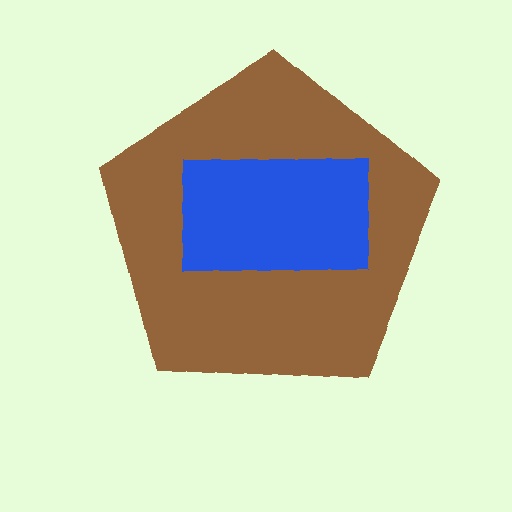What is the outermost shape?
The brown pentagon.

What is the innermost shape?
The blue rectangle.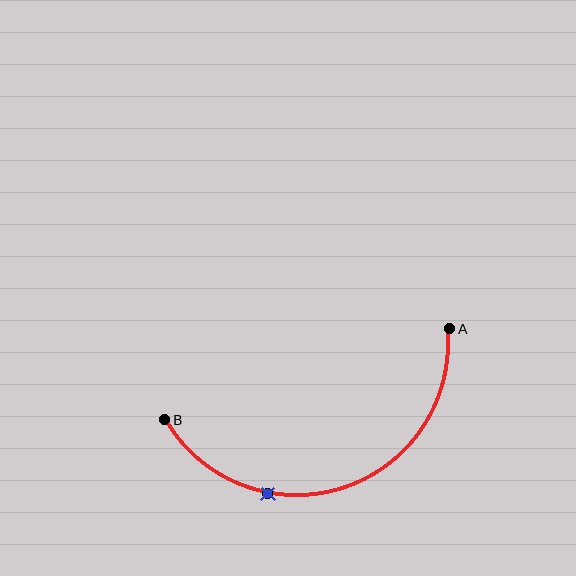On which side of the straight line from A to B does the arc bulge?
The arc bulges below the straight line connecting A and B.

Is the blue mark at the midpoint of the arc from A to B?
No. The blue mark lies on the arc but is closer to endpoint B. The arc midpoint would be at the point on the curve equidistant along the arc from both A and B.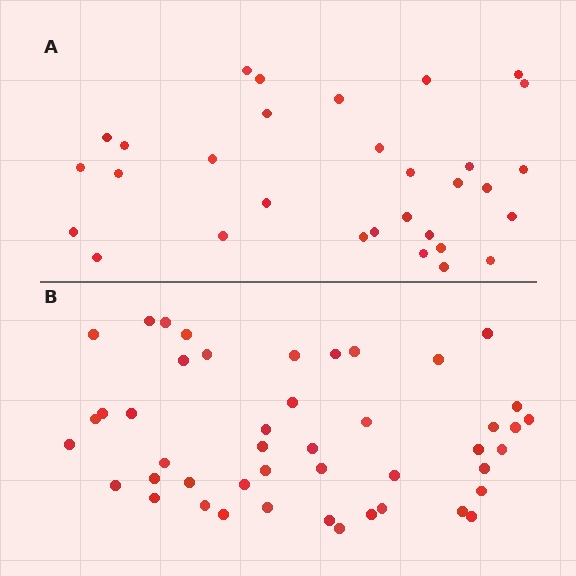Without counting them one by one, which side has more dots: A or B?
Region B (the bottom region) has more dots.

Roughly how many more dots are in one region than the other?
Region B has approximately 15 more dots than region A.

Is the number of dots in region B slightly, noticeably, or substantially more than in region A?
Region B has substantially more. The ratio is roughly 1.5 to 1.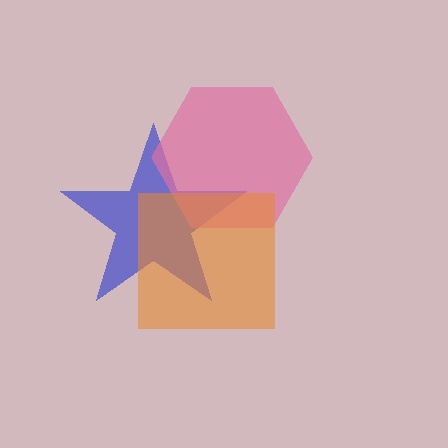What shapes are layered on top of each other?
The layered shapes are: a blue star, a pink hexagon, an orange square.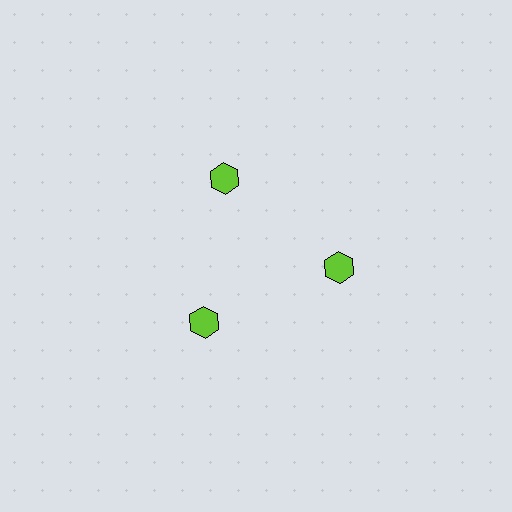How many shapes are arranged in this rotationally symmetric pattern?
There are 3 shapes, arranged in 3 groups of 1.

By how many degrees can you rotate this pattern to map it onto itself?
The pattern maps onto itself every 120 degrees of rotation.